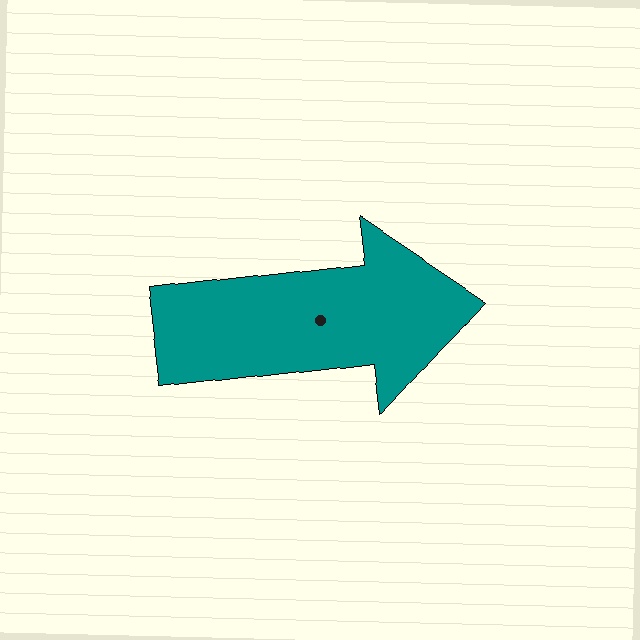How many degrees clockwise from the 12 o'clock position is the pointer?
Approximately 83 degrees.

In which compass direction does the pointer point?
East.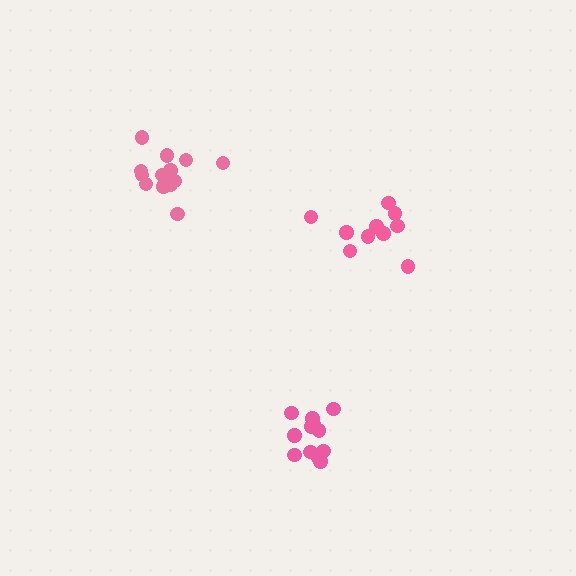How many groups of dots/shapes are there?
There are 3 groups.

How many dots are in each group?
Group 1: 12 dots, Group 2: 14 dots, Group 3: 11 dots (37 total).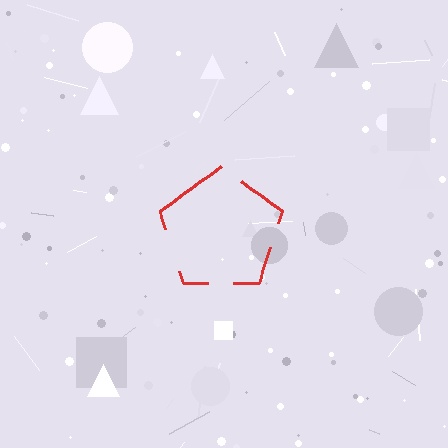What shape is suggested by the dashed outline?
The dashed outline suggests a pentagon.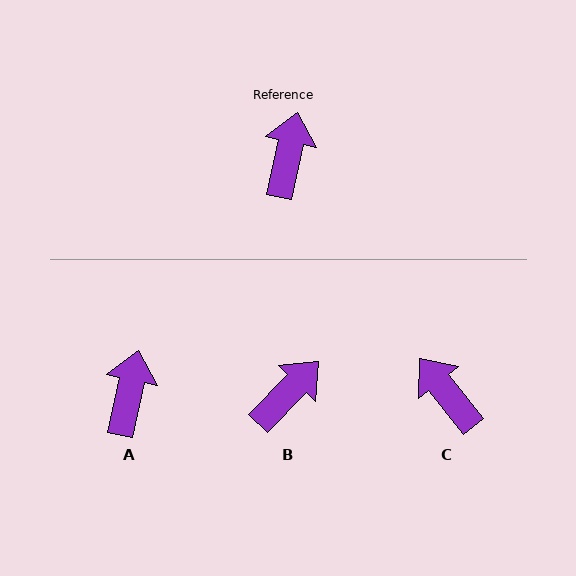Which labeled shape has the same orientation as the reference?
A.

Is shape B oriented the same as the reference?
No, it is off by about 32 degrees.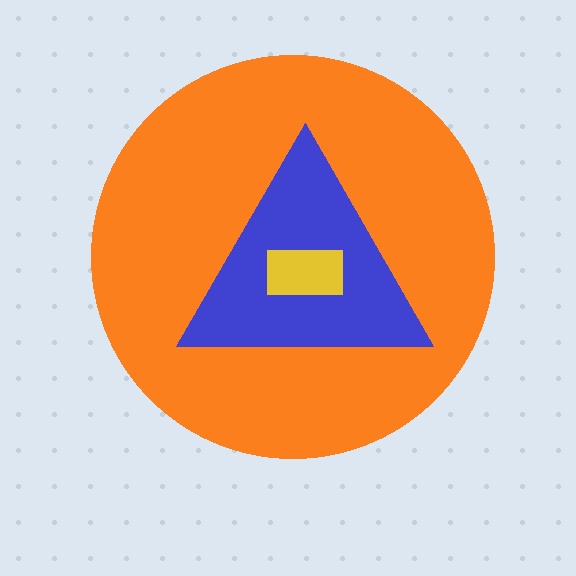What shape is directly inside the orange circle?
The blue triangle.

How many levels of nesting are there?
3.